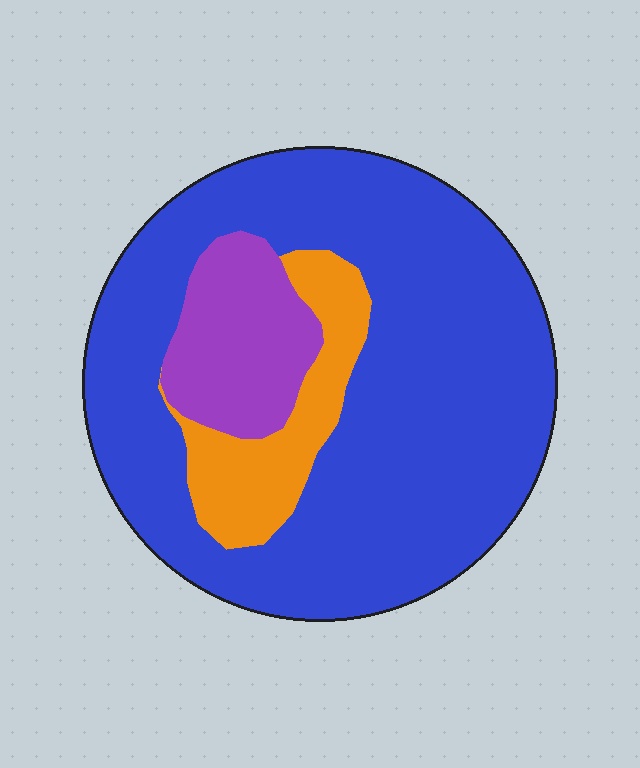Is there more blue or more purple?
Blue.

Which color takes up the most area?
Blue, at roughly 75%.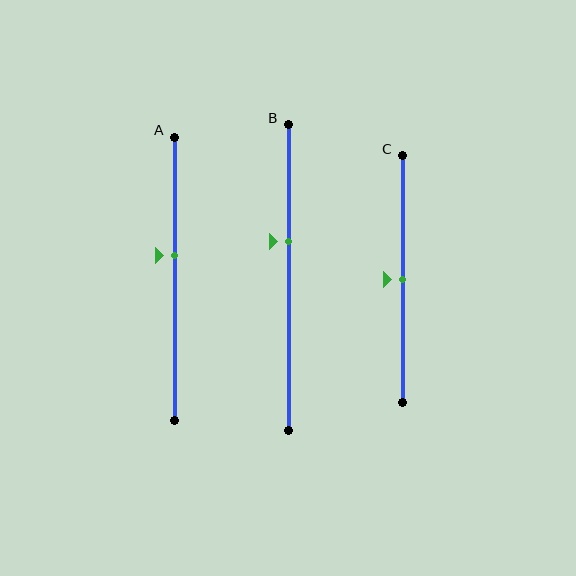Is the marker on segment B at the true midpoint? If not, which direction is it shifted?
No, the marker on segment B is shifted upward by about 12% of the segment length.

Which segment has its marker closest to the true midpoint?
Segment C has its marker closest to the true midpoint.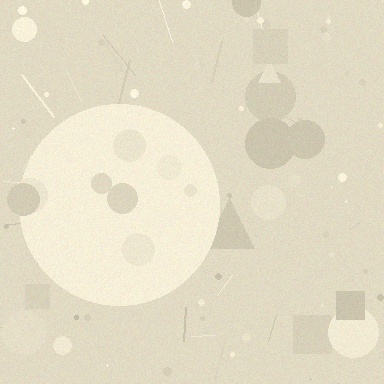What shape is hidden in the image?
A circle is hidden in the image.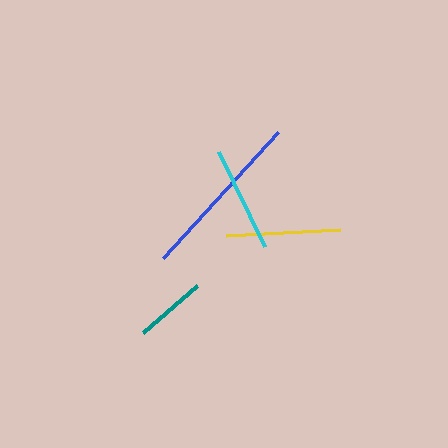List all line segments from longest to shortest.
From longest to shortest: blue, yellow, cyan, teal.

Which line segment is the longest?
The blue line is the longest at approximately 171 pixels.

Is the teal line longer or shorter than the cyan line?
The cyan line is longer than the teal line.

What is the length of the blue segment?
The blue segment is approximately 171 pixels long.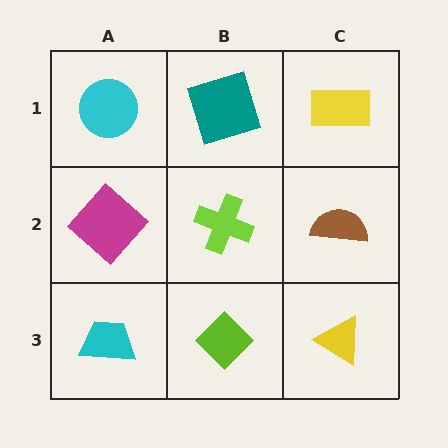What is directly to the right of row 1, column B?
A yellow rectangle.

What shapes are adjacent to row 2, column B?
A teal square (row 1, column B), a lime diamond (row 3, column B), a magenta diamond (row 2, column A), a brown semicircle (row 2, column C).